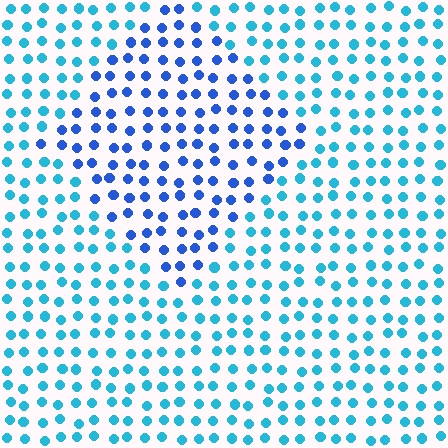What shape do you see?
I see a diamond.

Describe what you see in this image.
The image is filled with small cyan elements in a uniform arrangement. A diamond-shaped region is visible where the elements are tinted to a slightly different hue, forming a subtle color boundary.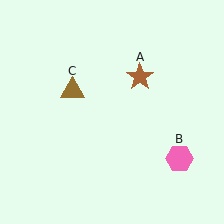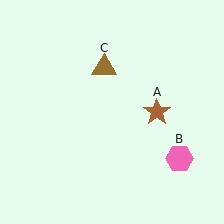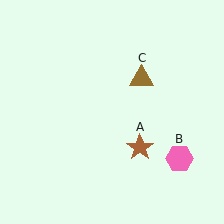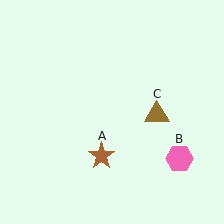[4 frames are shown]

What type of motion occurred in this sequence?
The brown star (object A), brown triangle (object C) rotated clockwise around the center of the scene.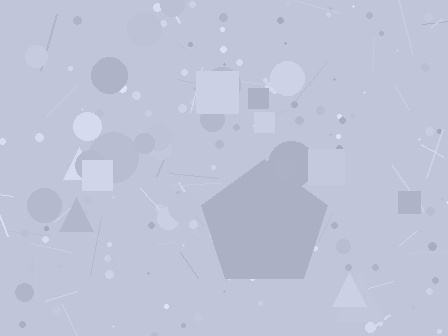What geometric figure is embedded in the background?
A pentagon is embedded in the background.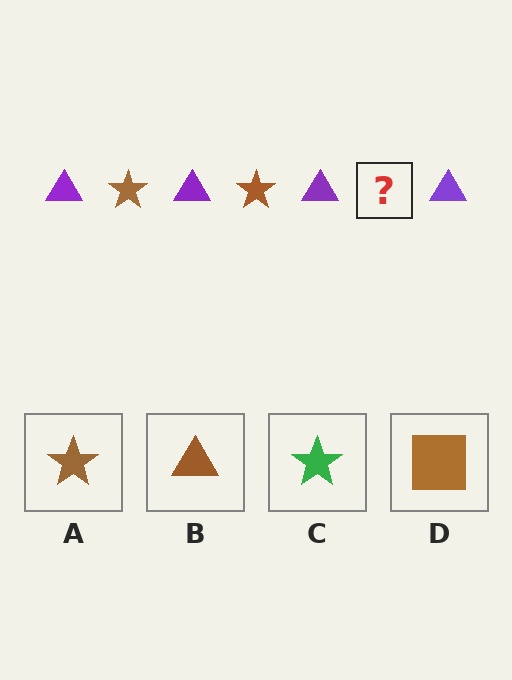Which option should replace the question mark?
Option A.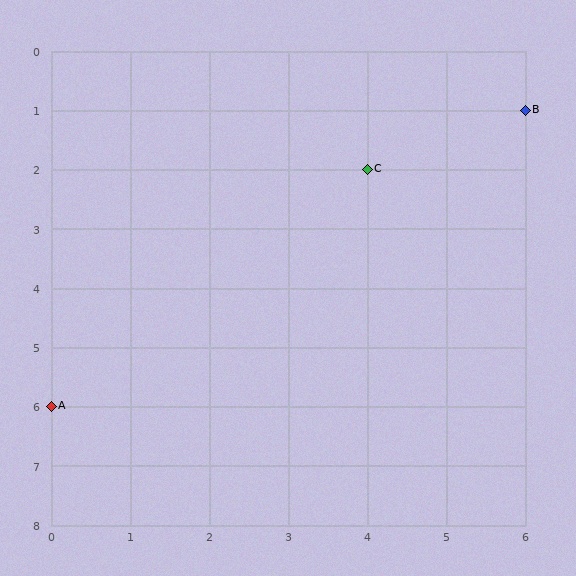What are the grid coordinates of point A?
Point A is at grid coordinates (0, 6).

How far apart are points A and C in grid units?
Points A and C are 4 columns and 4 rows apart (about 5.7 grid units diagonally).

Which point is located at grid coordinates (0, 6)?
Point A is at (0, 6).